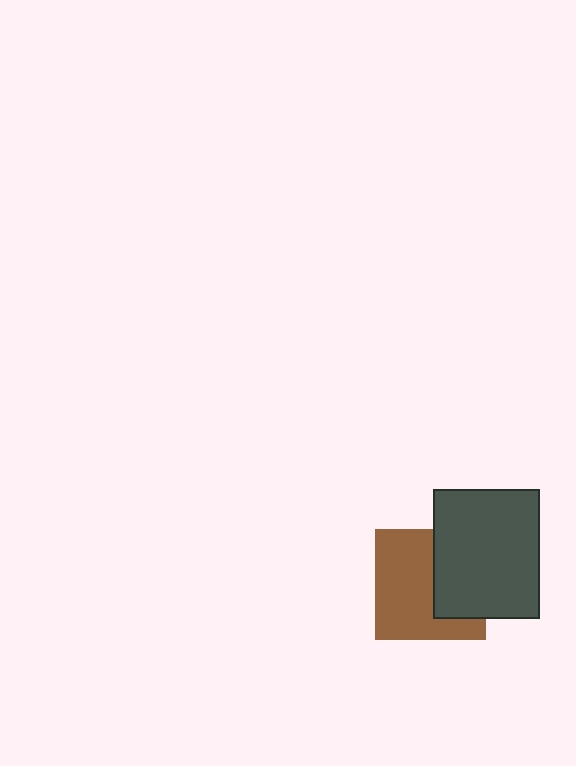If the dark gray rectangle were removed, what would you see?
You would see the complete brown square.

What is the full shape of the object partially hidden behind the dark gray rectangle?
The partially hidden object is a brown square.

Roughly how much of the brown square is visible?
About half of it is visible (roughly 61%).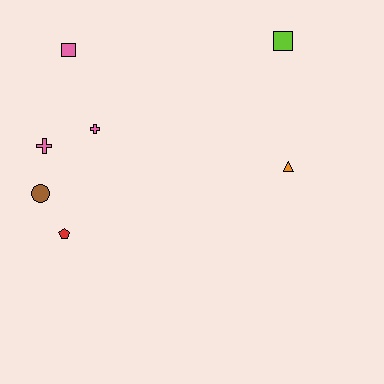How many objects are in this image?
There are 7 objects.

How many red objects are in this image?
There is 1 red object.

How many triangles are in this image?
There is 1 triangle.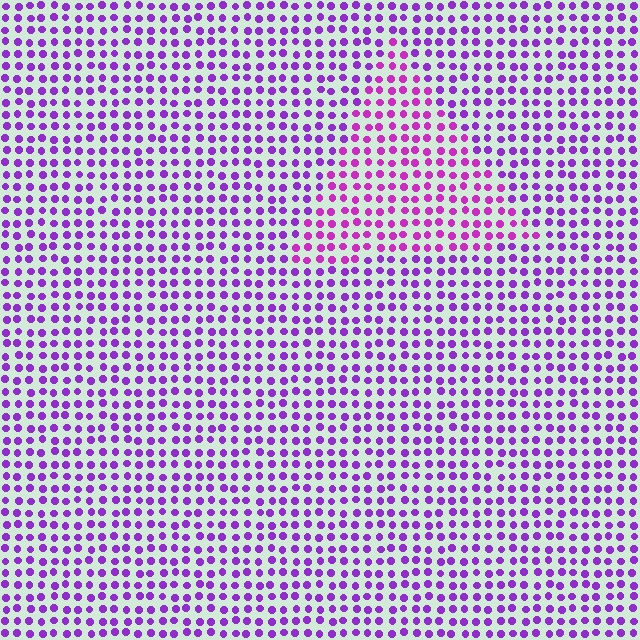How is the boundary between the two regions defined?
The boundary is defined purely by a slight shift in hue (about 25 degrees). Spacing, size, and orientation are identical on both sides.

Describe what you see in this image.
The image is filled with small purple elements in a uniform arrangement. A triangle-shaped region is visible where the elements are tinted to a slightly different hue, forming a subtle color boundary.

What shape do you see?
I see a triangle.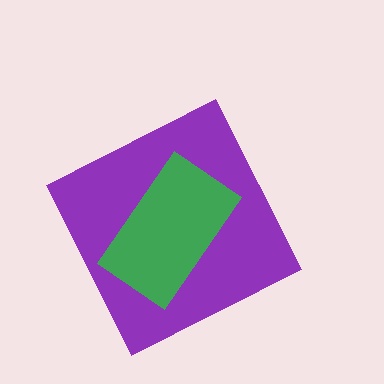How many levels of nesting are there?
2.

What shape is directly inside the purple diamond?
The green rectangle.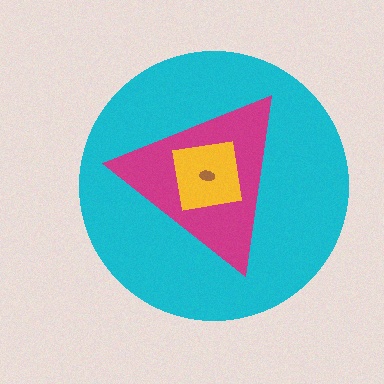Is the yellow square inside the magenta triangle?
Yes.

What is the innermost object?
The brown ellipse.